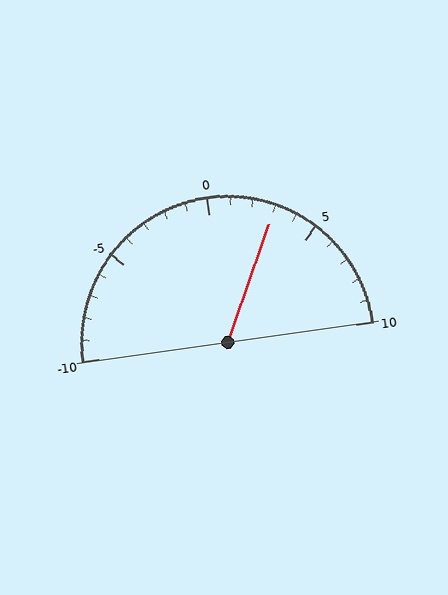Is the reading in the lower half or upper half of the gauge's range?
The reading is in the upper half of the range (-10 to 10).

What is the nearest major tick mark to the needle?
The nearest major tick mark is 5.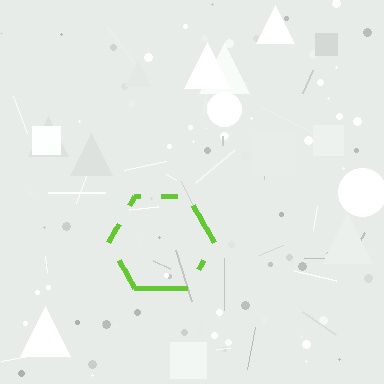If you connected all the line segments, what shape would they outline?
They would outline a hexagon.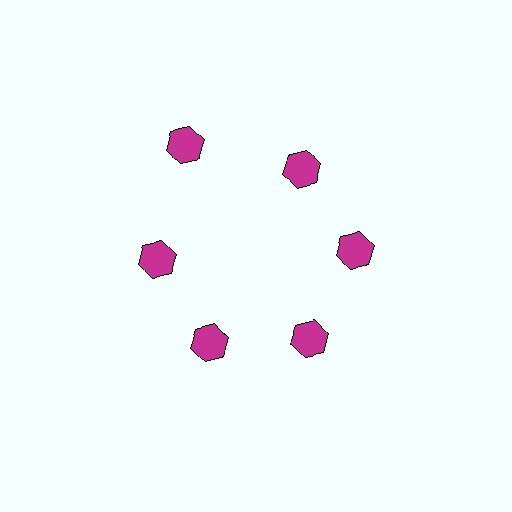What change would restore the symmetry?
The symmetry would be restored by moving it inward, back onto the ring so that all 6 hexagons sit at equal angles and equal distance from the center.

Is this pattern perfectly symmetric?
No. The 6 magenta hexagons are arranged in a ring, but one element near the 11 o'clock position is pushed outward from the center, breaking the 6-fold rotational symmetry.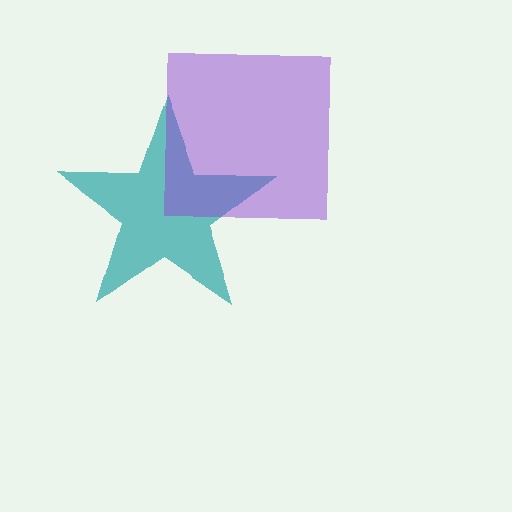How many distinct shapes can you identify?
There are 2 distinct shapes: a teal star, a purple square.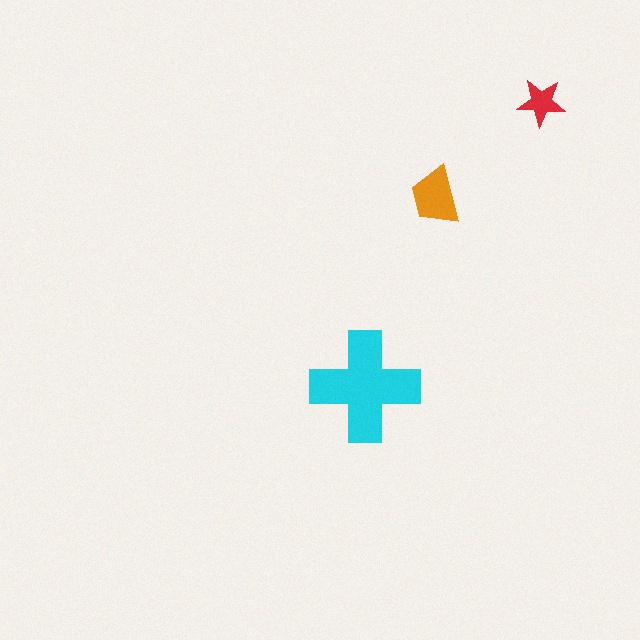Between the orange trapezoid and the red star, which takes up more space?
The orange trapezoid.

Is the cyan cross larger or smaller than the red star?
Larger.